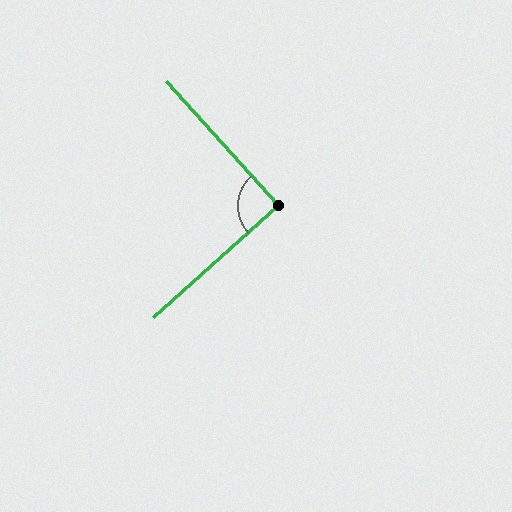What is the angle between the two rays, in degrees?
Approximately 90 degrees.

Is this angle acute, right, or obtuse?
It is approximately a right angle.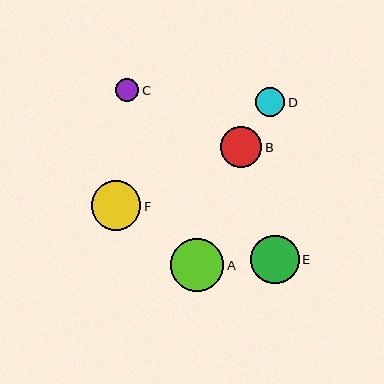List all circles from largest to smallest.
From largest to smallest: A, F, E, B, D, C.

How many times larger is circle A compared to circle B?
Circle A is approximately 1.3 times the size of circle B.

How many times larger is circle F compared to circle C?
Circle F is approximately 2.2 times the size of circle C.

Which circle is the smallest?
Circle C is the smallest with a size of approximately 23 pixels.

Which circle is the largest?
Circle A is the largest with a size of approximately 53 pixels.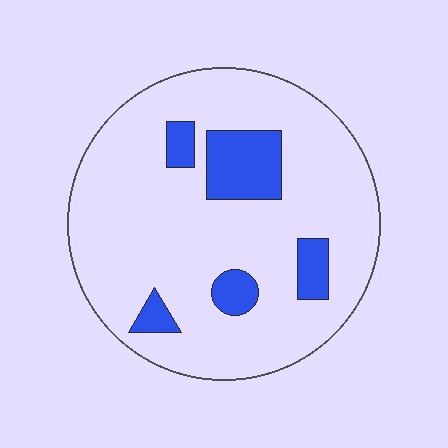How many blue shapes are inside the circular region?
5.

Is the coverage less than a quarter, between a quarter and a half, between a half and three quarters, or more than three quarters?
Less than a quarter.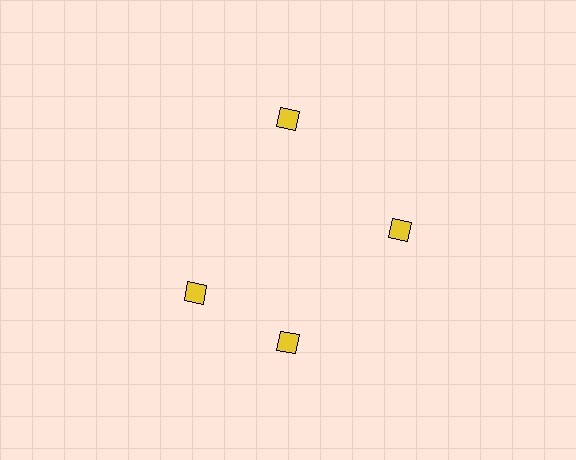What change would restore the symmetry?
The symmetry would be restored by rotating it back into even spacing with its neighbors so that all 4 diamonds sit at equal angles and equal distance from the center.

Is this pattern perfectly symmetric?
No. The 4 yellow diamonds are arranged in a ring, but one element near the 9 o'clock position is rotated out of alignment along the ring, breaking the 4-fold rotational symmetry.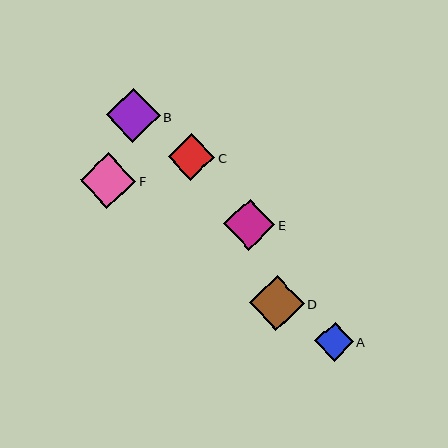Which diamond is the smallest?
Diamond A is the smallest with a size of approximately 39 pixels.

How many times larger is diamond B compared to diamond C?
Diamond B is approximately 1.2 times the size of diamond C.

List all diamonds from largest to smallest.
From largest to smallest: F, D, B, E, C, A.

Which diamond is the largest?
Diamond F is the largest with a size of approximately 55 pixels.